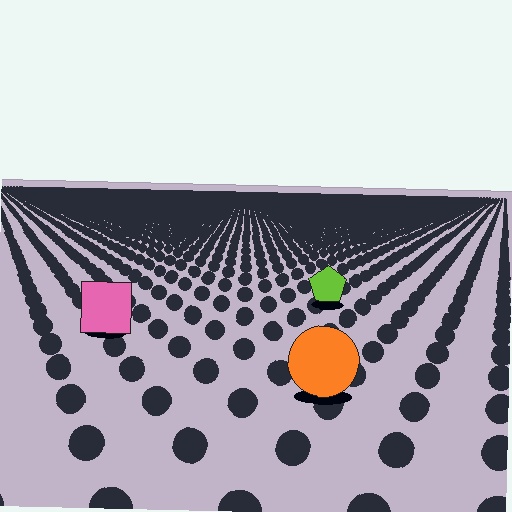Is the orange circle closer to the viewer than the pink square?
Yes. The orange circle is closer — you can tell from the texture gradient: the ground texture is coarser near it.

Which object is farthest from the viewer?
The lime pentagon is farthest from the viewer. It appears smaller and the ground texture around it is denser.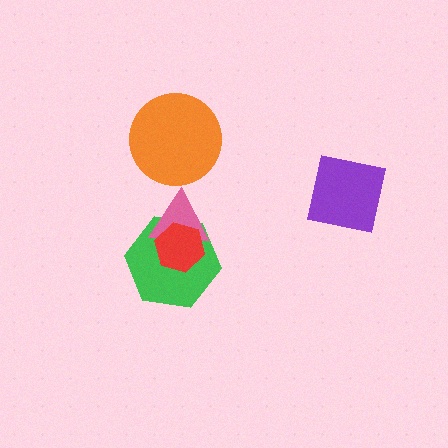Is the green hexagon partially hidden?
Yes, it is partially covered by another shape.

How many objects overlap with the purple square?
0 objects overlap with the purple square.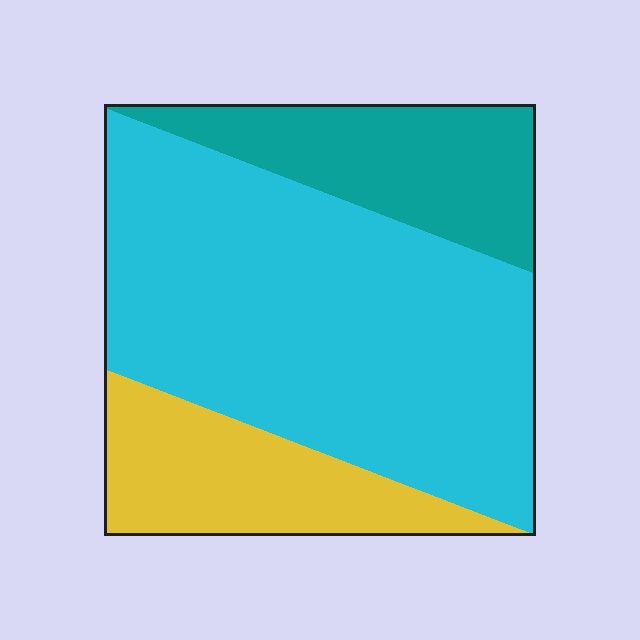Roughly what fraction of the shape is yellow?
Yellow takes up between a sixth and a third of the shape.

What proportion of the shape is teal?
Teal takes up between a sixth and a third of the shape.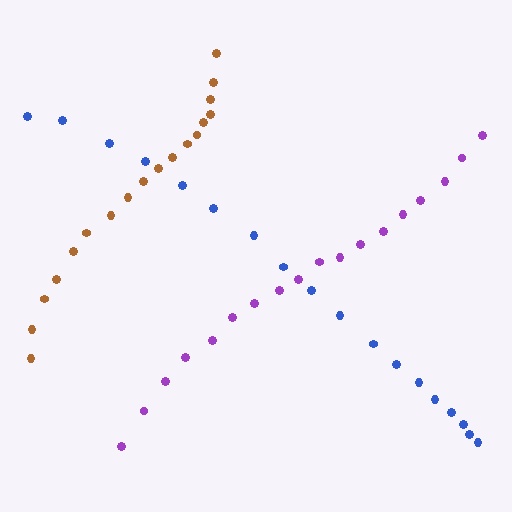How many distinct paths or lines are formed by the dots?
There are 3 distinct paths.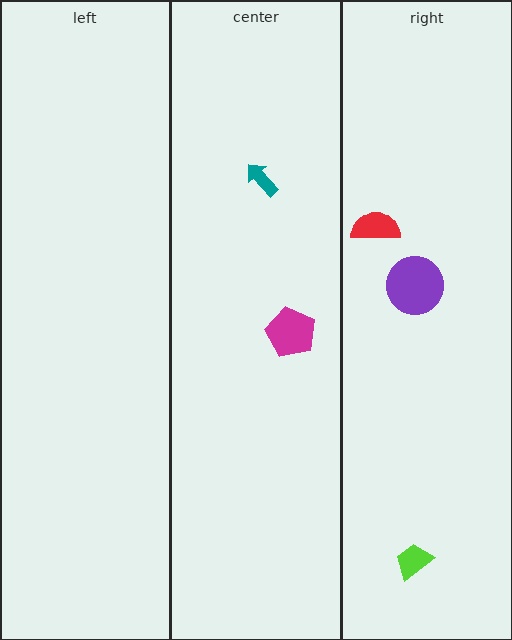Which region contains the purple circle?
The right region.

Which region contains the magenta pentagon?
The center region.